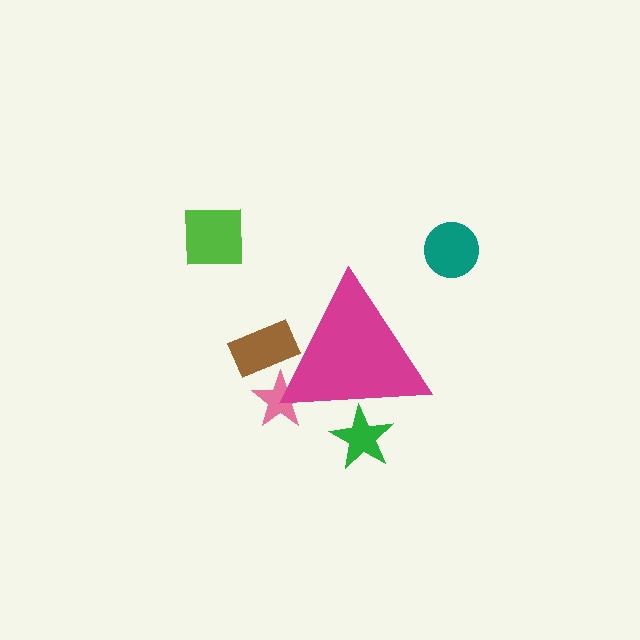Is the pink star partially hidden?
Yes, the pink star is partially hidden behind the magenta triangle.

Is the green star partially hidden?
Yes, the green star is partially hidden behind the magenta triangle.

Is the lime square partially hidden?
No, the lime square is fully visible.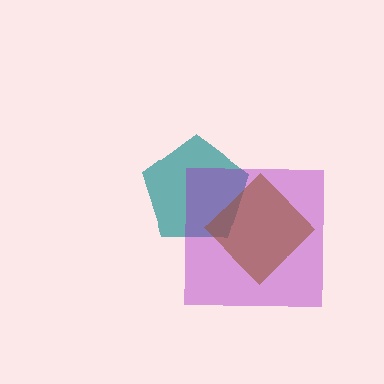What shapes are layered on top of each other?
The layered shapes are: a teal pentagon, a purple square, a brown diamond.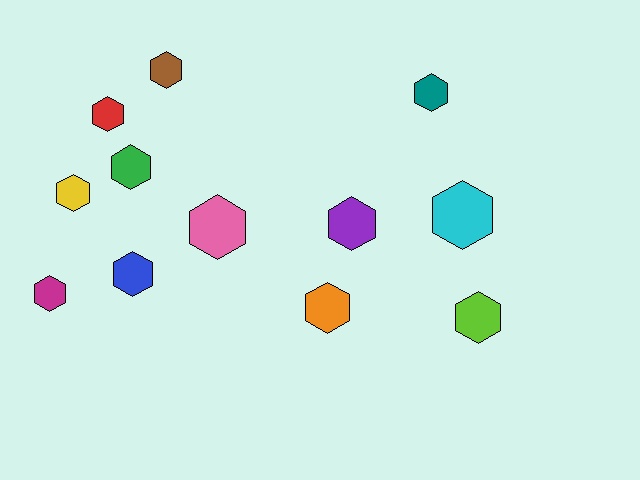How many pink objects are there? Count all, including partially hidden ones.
There is 1 pink object.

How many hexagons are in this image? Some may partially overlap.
There are 12 hexagons.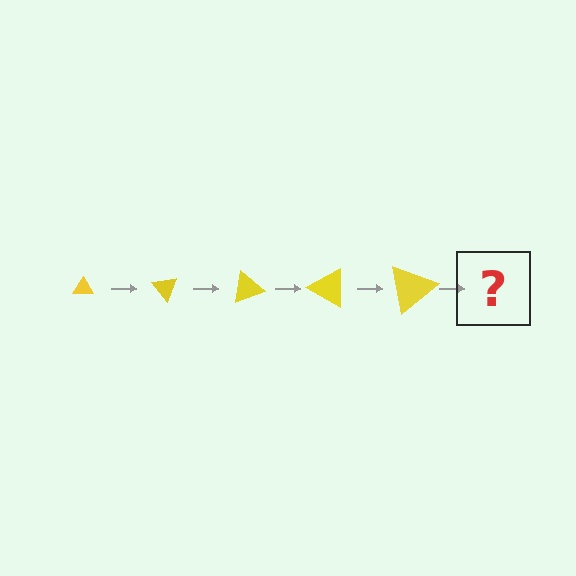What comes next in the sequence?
The next element should be a triangle, larger than the previous one and rotated 250 degrees from the start.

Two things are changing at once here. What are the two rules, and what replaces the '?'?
The two rules are that the triangle grows larger each step and it rotates 50 degrees each step. The '?' should be a triangle, larger than the previous one and rotated 250 degrees from the start.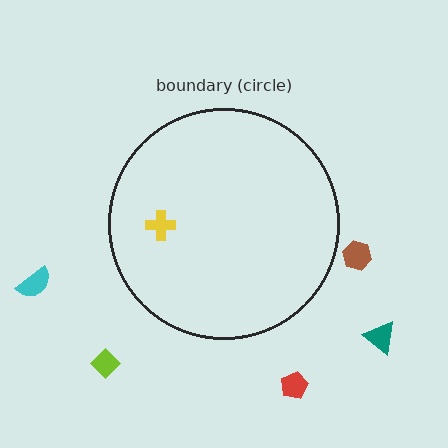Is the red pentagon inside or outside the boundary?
Outside.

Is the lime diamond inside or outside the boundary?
Outside.